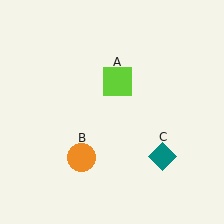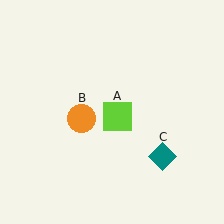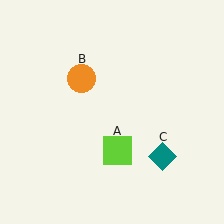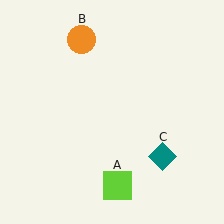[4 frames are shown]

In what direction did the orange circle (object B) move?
The orange circle (object B) moved up.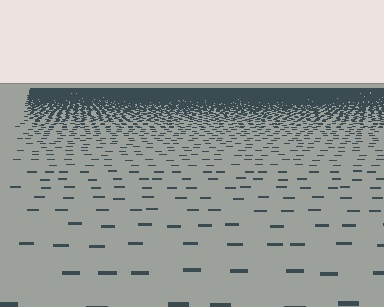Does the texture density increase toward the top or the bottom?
Density increases toward the top.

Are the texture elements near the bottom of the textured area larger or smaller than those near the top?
Larger. Near the bottom, elements are closer to the viewer and appear at a bigger on-screen size.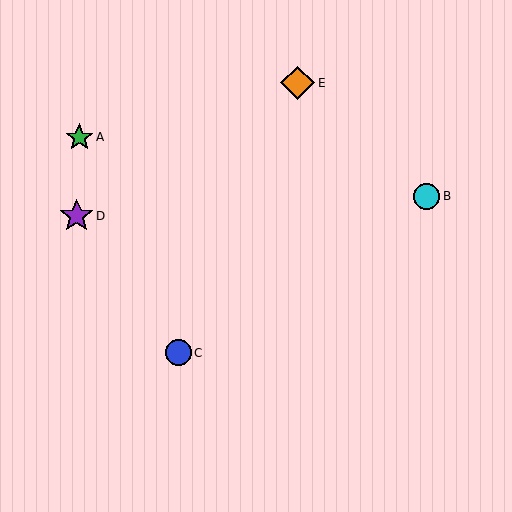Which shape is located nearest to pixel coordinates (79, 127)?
The green star (labeled A) at (79, 137) is nearest to that location.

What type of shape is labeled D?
Shape D is a purple star.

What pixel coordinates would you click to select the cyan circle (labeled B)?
Click at (426, 196) to select the cyan circle B.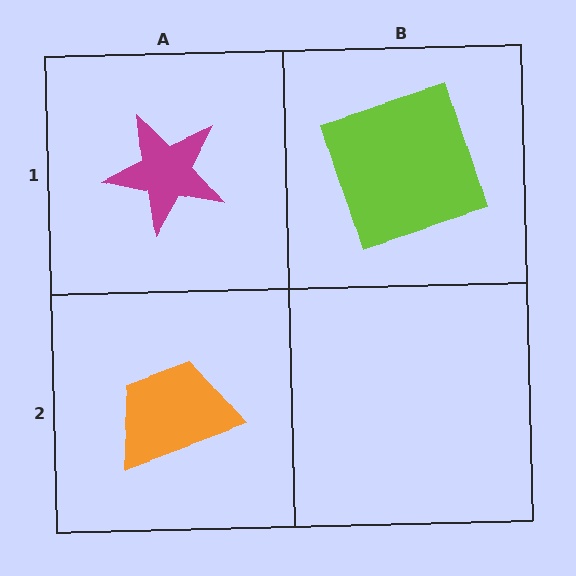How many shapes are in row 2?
1 shape.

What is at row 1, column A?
A magenta star.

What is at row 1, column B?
A lime square.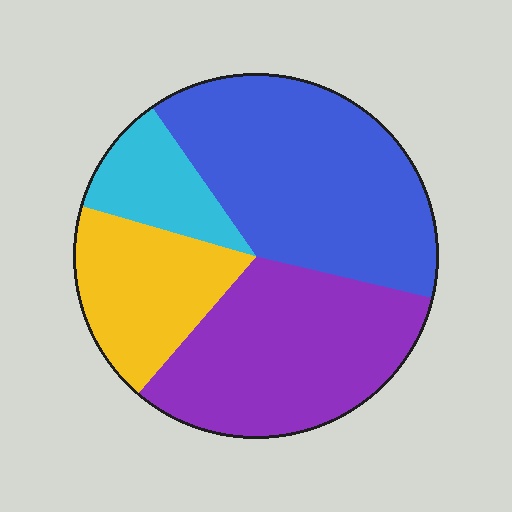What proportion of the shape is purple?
Purple covers 32% of the shape.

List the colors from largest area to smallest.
From largest to smallest: blue, purple, yellow, cyan.